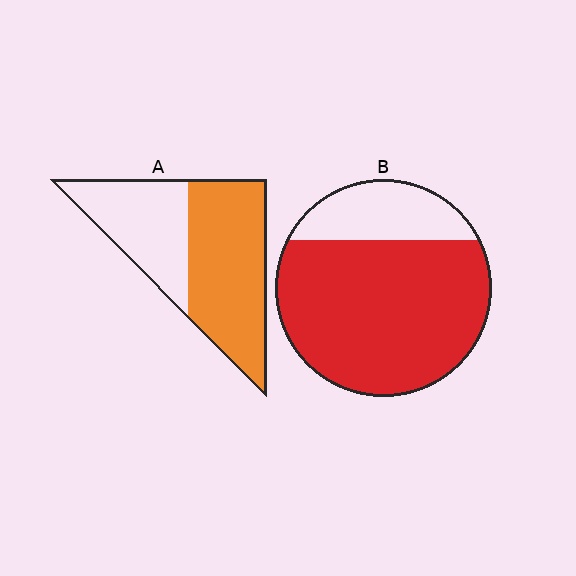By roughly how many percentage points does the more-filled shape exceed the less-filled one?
By roughly 20 percentage points (B over A).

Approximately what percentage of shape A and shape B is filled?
A is approximately 60% and B is approximately 75%.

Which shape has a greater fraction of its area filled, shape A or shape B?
Shape B.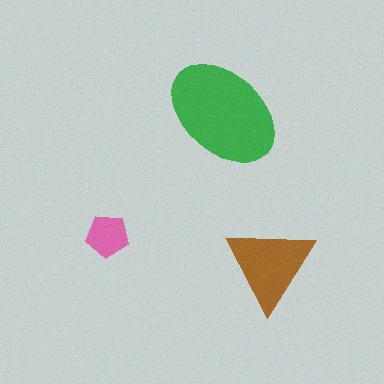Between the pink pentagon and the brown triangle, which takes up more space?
The brown triangle.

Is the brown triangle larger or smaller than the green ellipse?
Smaller.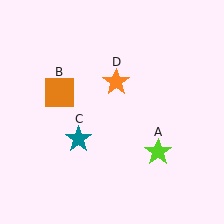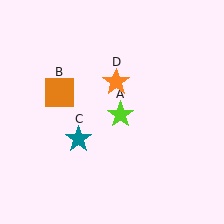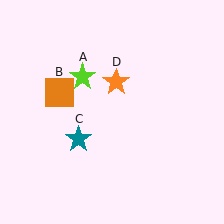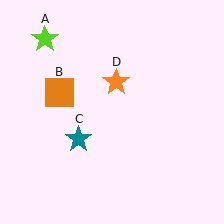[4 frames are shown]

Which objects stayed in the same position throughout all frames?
Orange square (object B) and teal star (object C) and orange star (object D) remained stationary.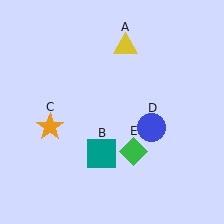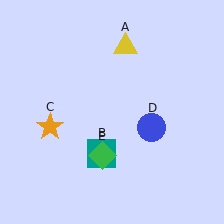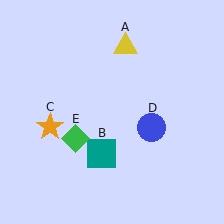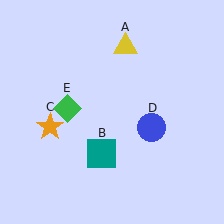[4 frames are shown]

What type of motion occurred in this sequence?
The green diamond (object E) rotated clockwise around the center of the scene.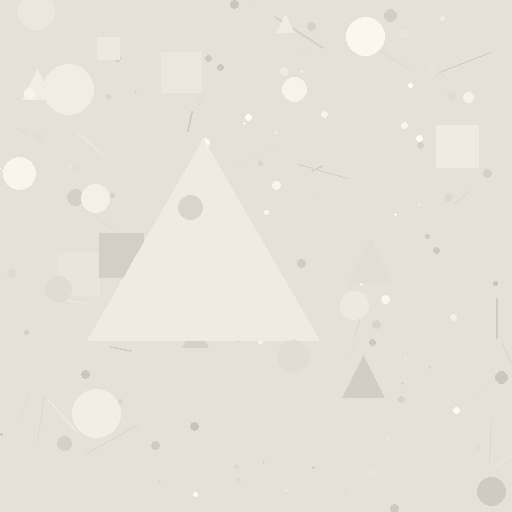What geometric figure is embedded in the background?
A triangle is embedded in the background.